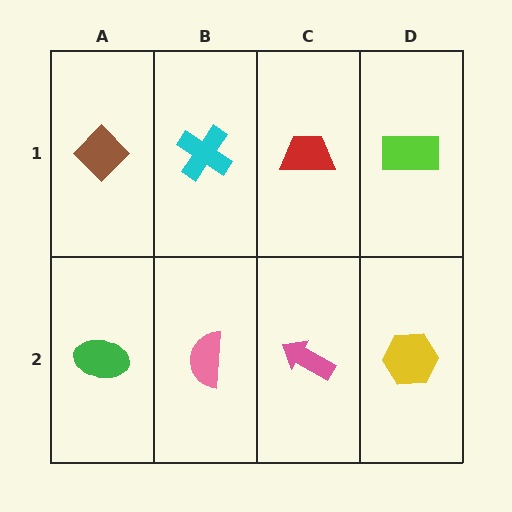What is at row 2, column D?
A yellow hexagon.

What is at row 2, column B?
A pink semicircle.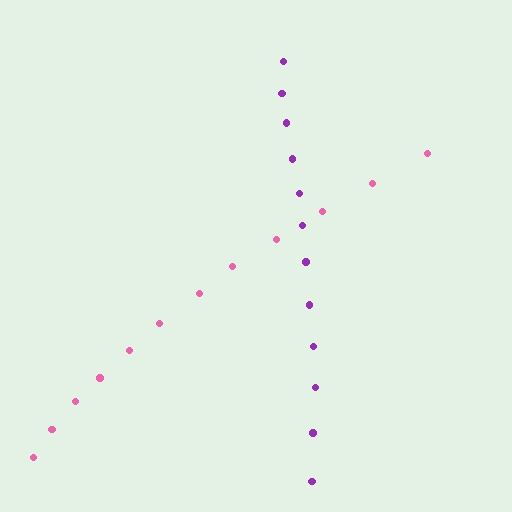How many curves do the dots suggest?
There are 2 distinct paths.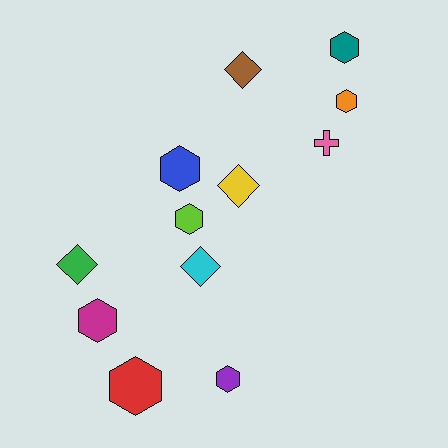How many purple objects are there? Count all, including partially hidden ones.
There is 1 purple object.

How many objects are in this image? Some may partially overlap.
There are 12 objects.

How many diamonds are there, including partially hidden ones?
There are 4 diamonds.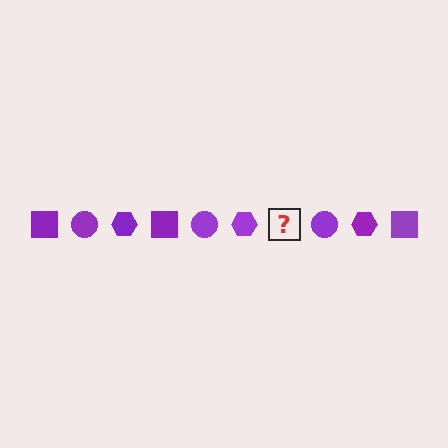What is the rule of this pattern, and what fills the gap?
The rule is that the pattern cycles through square, circle, hexagon shapes in purple. The gap should be filled with a purple square.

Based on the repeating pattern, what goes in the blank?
The blank should be a purple square.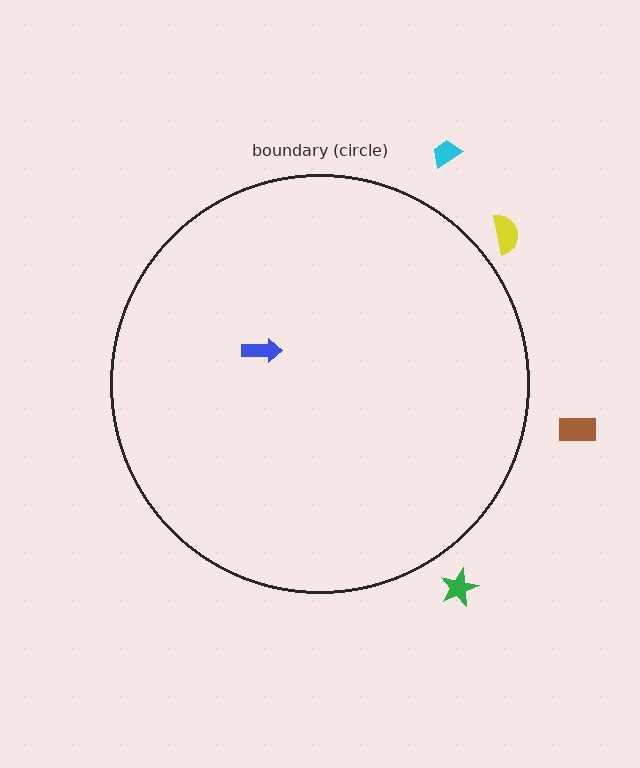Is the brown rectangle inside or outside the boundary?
Outside.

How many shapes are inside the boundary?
1 inside, 4 outside.